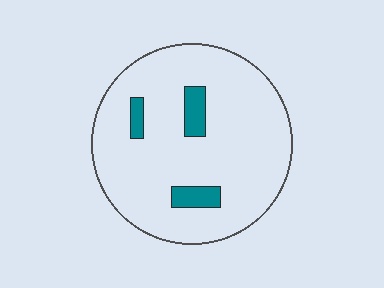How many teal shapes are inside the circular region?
3.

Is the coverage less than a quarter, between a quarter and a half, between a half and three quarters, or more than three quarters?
Less than a quarter.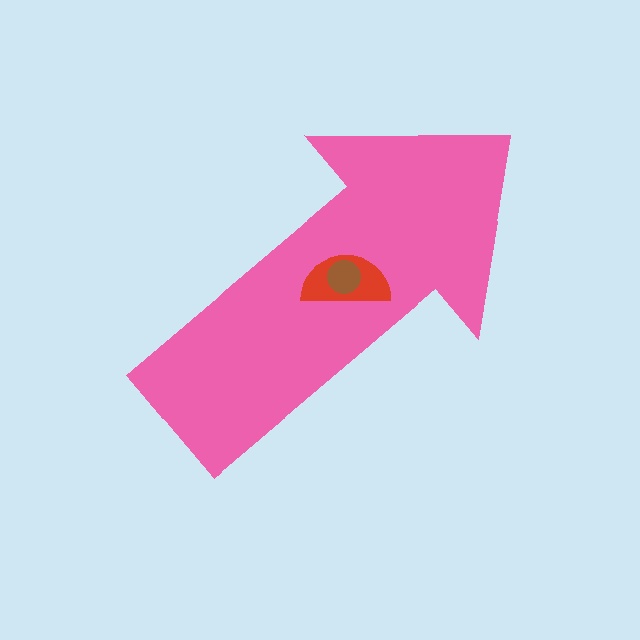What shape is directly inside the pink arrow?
The red semicircle.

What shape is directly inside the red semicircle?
The brown circle.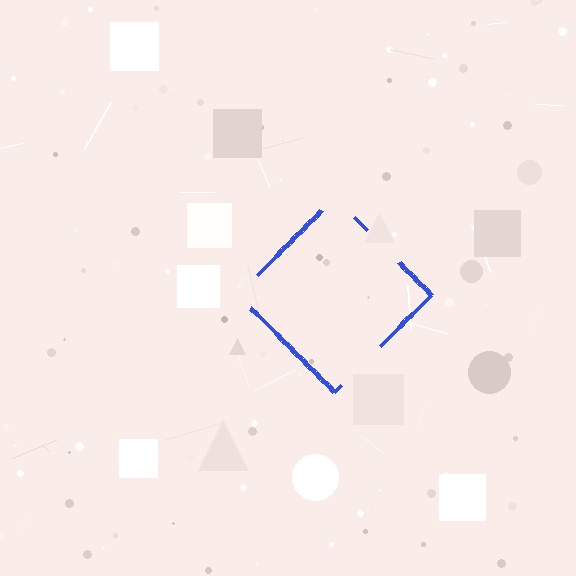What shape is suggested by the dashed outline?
The dashed outline suggests a diamond.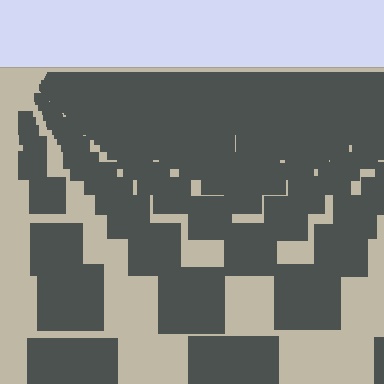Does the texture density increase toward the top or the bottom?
Density increases toward the top.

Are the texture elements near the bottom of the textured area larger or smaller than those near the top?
Larger. Near the bottom, elements are closer to the viewer and appear at a bigger on-screen size.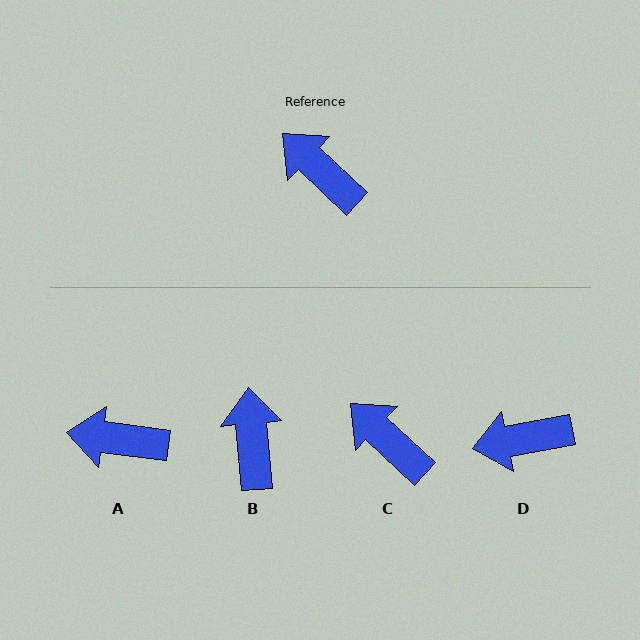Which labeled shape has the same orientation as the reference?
C.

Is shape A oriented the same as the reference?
No, it is off by about 36 degrees.